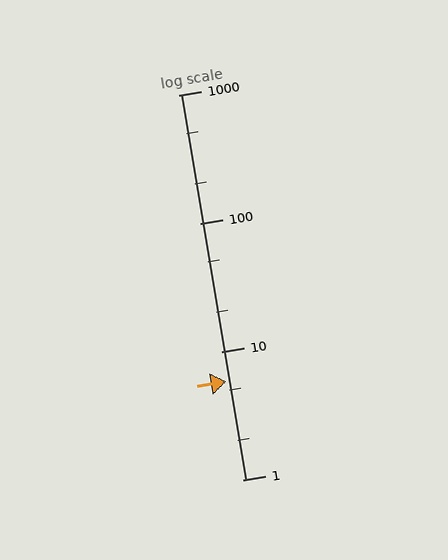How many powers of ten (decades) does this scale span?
The scale spans 3 decades, from 1 to 1000.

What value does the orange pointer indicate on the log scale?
The pointer indicates approximately 5.8.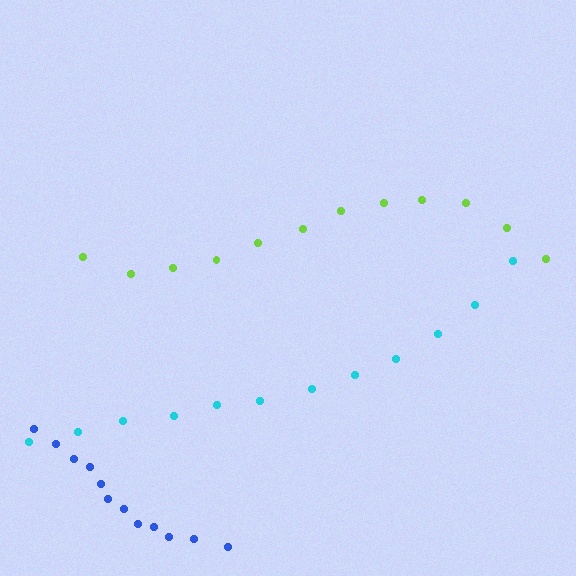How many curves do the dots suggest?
There are 3 distinct paths.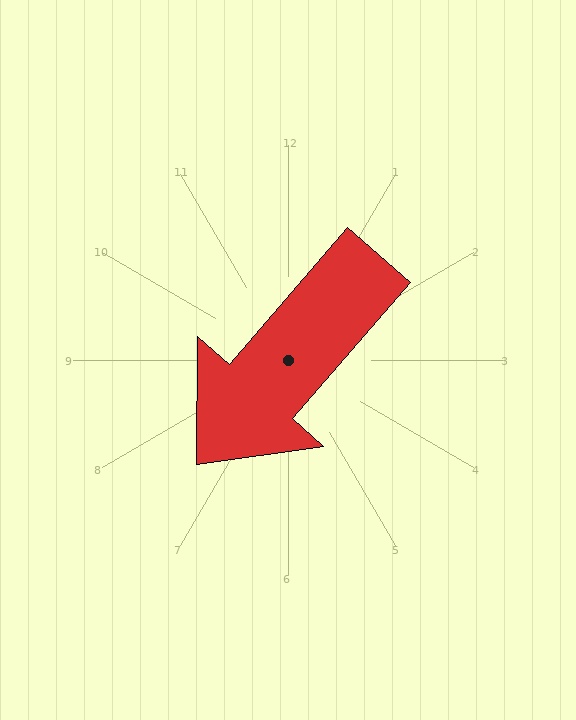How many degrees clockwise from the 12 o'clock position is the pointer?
Approximately 221 degrees.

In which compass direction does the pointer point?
Southwest.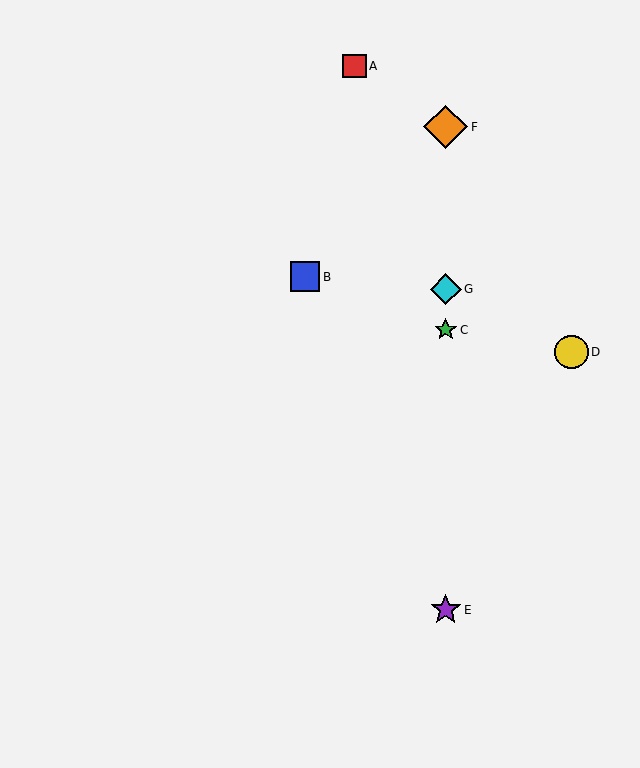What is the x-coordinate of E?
Object E is at x≈446.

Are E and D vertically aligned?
No, E is at x≈446 and D is at x≈572.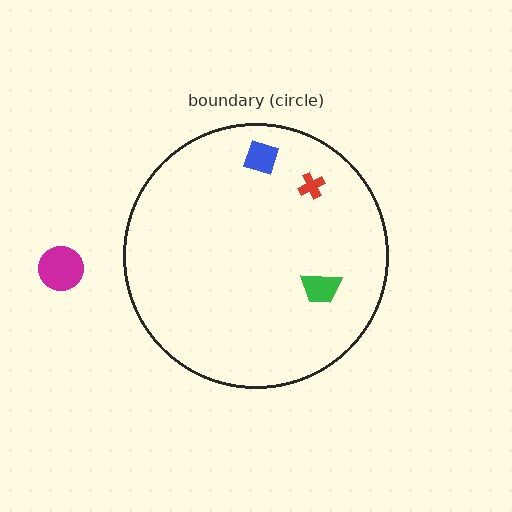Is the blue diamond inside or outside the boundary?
Inside.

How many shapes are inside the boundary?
3 inside, 1 outside.